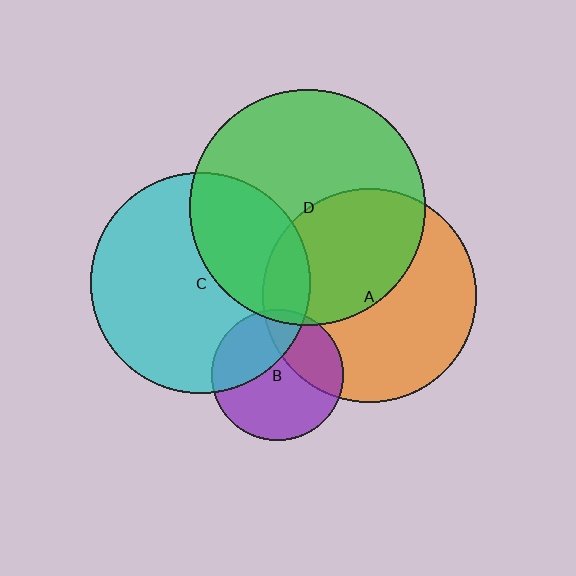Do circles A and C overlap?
Yes.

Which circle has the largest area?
Circle D (green).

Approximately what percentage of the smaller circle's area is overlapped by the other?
Approximately 10%.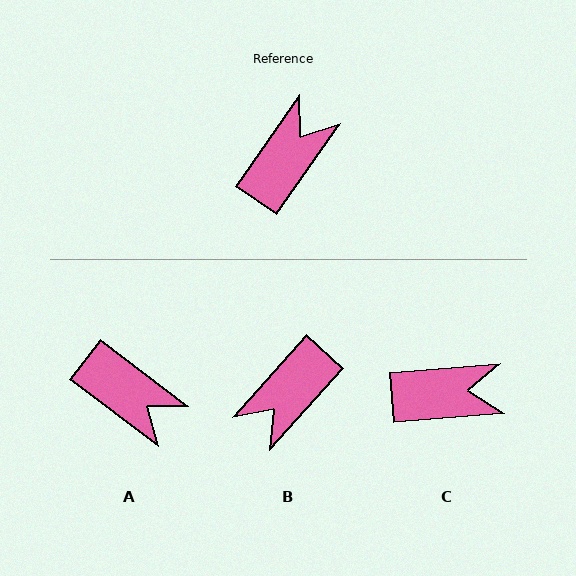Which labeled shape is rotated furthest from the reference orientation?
B, about 172 degrees away.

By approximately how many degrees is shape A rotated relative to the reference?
Approximately 92 degrees clockwise.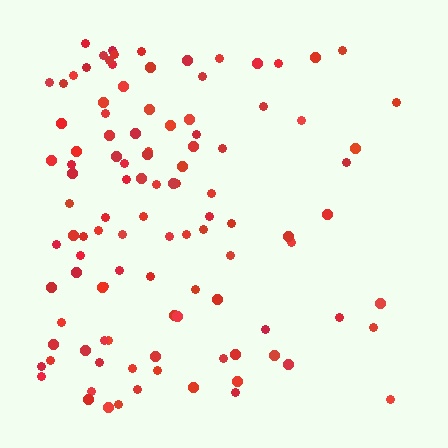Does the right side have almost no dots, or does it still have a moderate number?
Still a moderate number, just noticeably fewer than the left.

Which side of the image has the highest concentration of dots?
The left.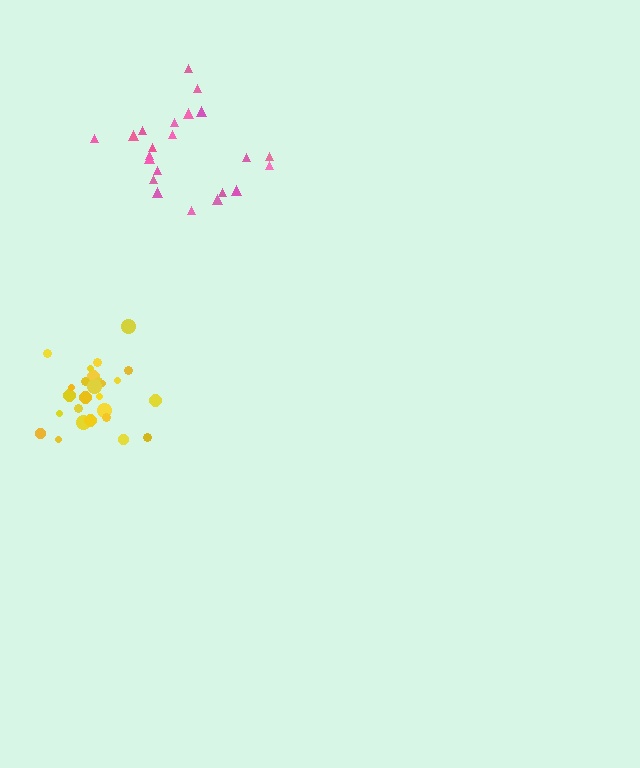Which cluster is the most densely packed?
Yellow.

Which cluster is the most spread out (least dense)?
Pink.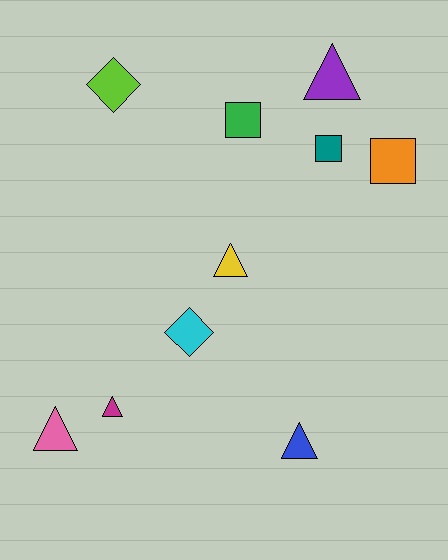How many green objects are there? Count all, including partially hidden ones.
There is 1 green object.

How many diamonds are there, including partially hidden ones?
There are 2 diamonds.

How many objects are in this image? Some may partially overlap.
There are 10 objects.